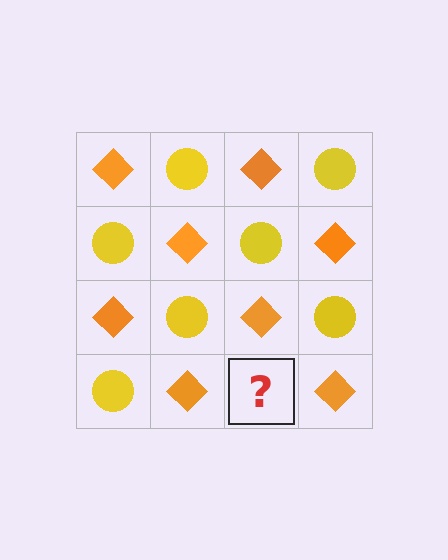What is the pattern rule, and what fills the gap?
The rule is that it alternates orange diamond and yellow circle in a checkerboard pattern. The gap should be filled with a yellow circle.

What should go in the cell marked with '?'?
The missing cell should contain a yellow circle.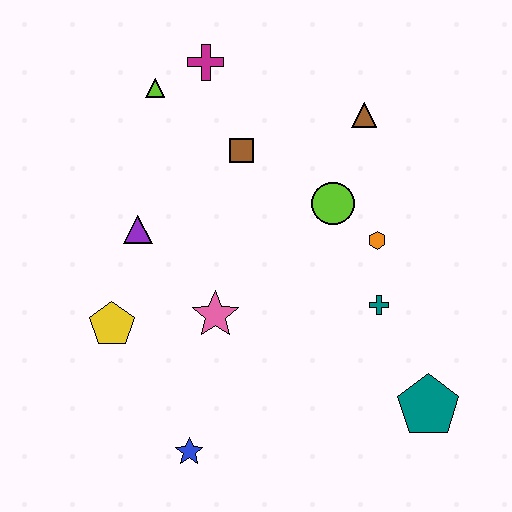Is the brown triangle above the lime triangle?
No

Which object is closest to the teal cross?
The orange hexagon is closest to the teal cross.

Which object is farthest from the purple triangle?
The teal pentagon is farthest from the purple triangle.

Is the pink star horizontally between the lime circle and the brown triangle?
No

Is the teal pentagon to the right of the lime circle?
Yes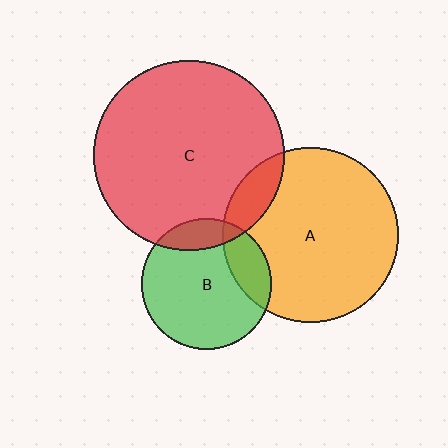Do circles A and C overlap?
Yes.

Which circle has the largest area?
Circle C (red).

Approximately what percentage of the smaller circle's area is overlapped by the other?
Approximately 10%.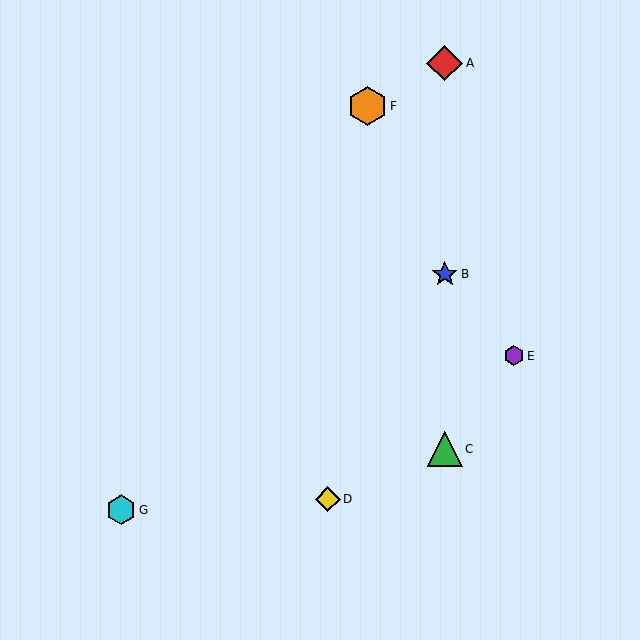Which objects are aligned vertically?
Objects A, B, C are aligned vertically.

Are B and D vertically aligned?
No, B is at x≈445 and D is at x≈328.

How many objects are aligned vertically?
3 objects (A, B, C) are aligned vertically.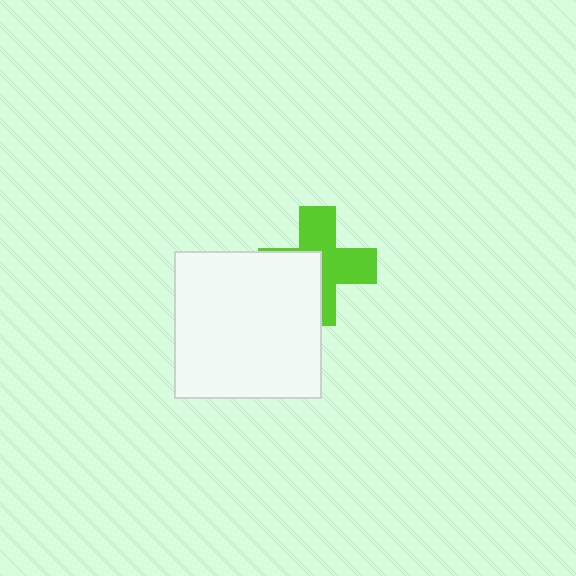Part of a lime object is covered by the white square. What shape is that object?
It is a cross.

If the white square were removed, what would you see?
You would see the complete lime cross.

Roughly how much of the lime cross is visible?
About half of it is visible (roughly 60%).